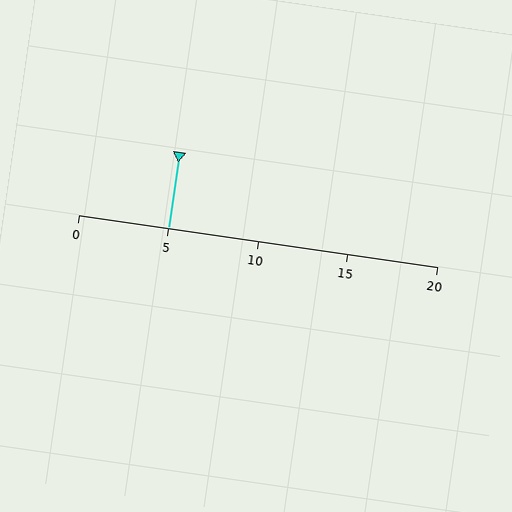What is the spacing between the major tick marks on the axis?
The major ticks are spaced 5 apart.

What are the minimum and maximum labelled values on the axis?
The axis runs from 0 to 20.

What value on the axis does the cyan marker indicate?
The marker indicates approximately 5.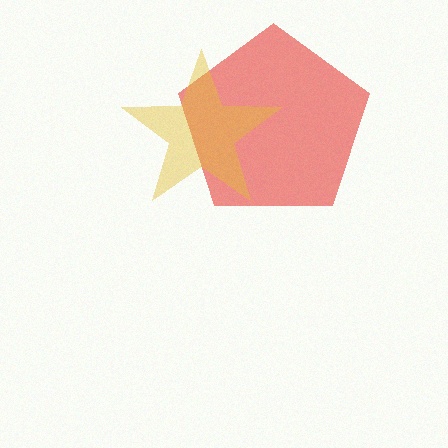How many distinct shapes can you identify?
There are 2 distinct shapes: a red pentagon, a yellow star.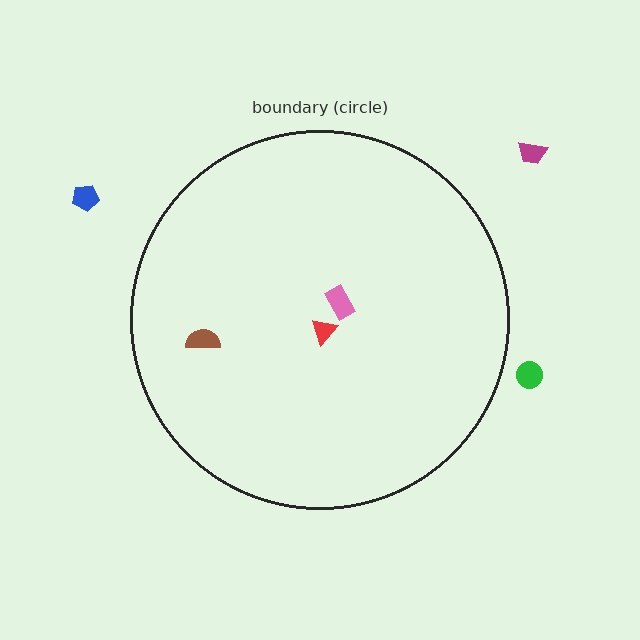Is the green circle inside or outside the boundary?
Outside.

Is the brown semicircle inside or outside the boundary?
Inside.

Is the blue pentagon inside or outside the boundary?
Outside.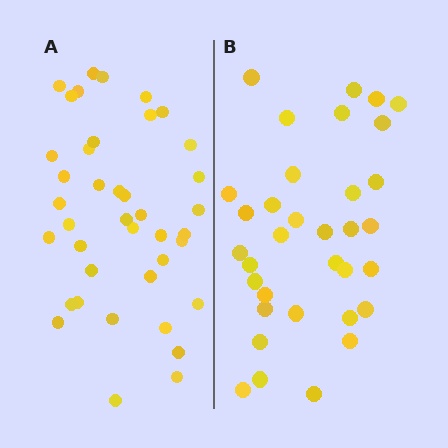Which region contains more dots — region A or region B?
Region A (the left region) has more dots.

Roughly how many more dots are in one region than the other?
Region A has about 6 more dots than region B.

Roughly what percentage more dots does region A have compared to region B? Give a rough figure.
About 20% more.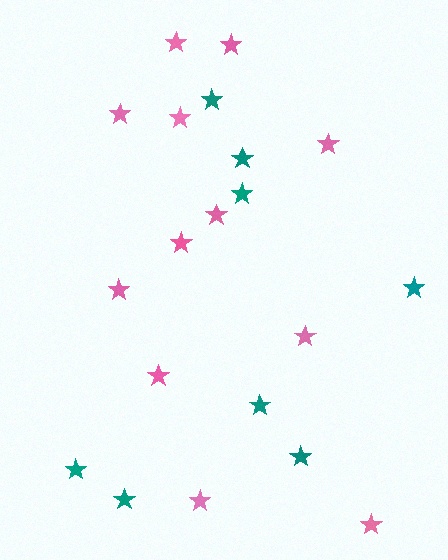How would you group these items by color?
There are 2 groups: one group of pink stars (12) and one group of teal stars (8).